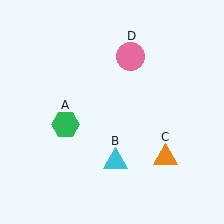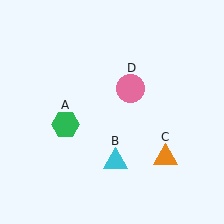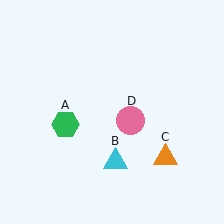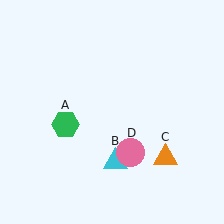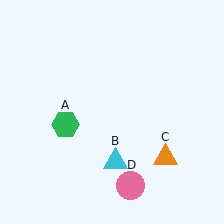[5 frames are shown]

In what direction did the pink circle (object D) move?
The pink circle (object D) moved down.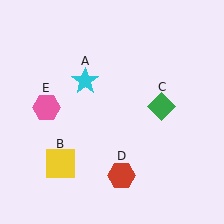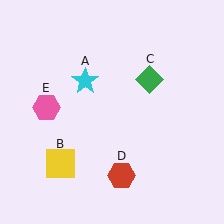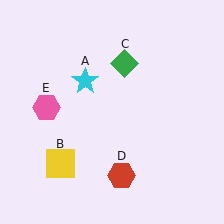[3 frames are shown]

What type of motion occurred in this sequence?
The green diamond (object C) rotated counterclockwise around the center of the scene.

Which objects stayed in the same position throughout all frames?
Cyan star (object A) and yellow square (object B) and red hexagon (object D) and pink hexagon (object E) remained stationary.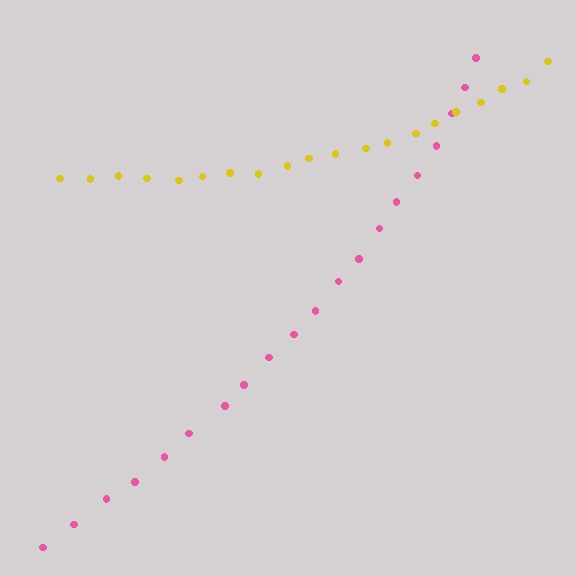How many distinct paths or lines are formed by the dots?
There are 2 distinct paths.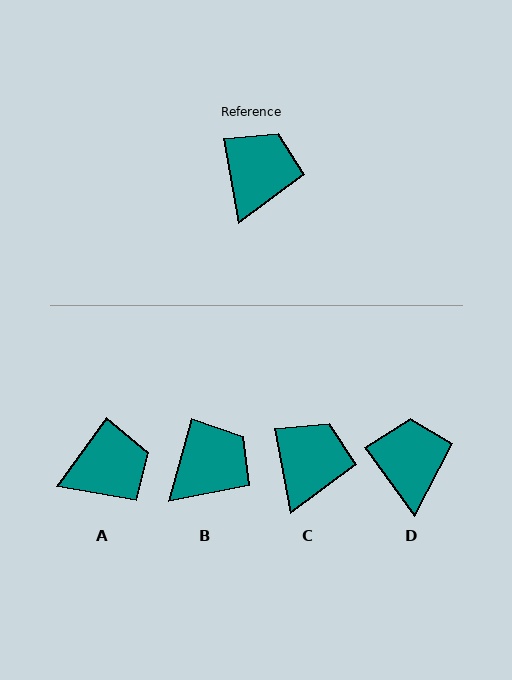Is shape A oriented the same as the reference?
No, it is off by about 46 degrees.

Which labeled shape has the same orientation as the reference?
C.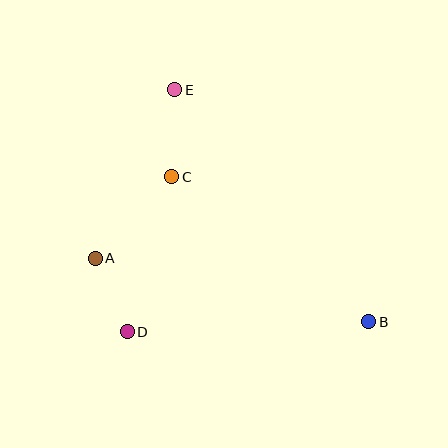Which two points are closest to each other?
Points A and D are closest to each other.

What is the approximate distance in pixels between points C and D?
The distance between C and D is approximately 161 pixels.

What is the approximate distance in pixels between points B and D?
The distance between B and D is approximately 242 pixels.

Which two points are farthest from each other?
Points B and E are farthest from each other.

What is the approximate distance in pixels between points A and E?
The distance between A and E is approximately 186 pixels.